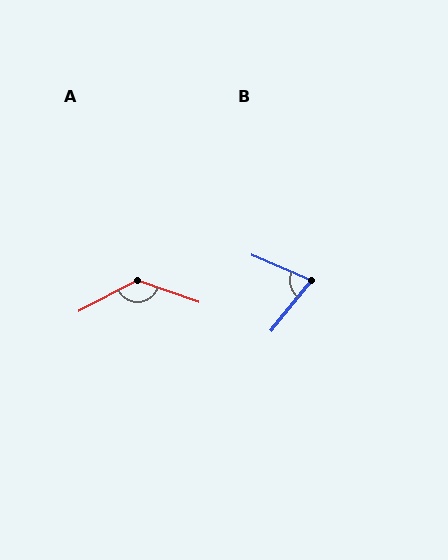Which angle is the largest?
A, at approximately 134 degrees.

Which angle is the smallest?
B, at approximately 74 degrees.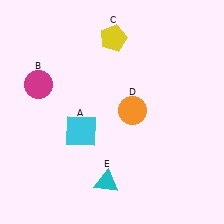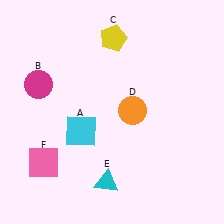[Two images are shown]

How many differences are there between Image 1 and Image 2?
There is 1 difference between the two images.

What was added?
A pink square (F) was added in Image 2.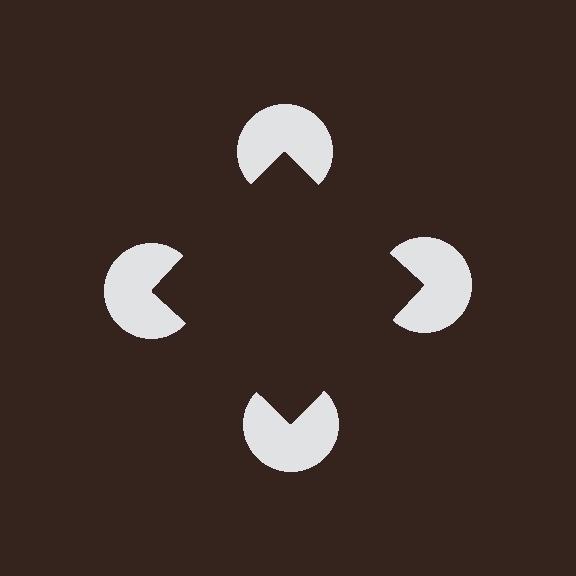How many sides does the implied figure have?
4 sides.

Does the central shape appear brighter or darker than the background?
It typically appears slightly darker than the background, even though no actual brightness change is drawn.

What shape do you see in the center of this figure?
An illusory square — its edges are inferred from the aligned wedge cuts in the pac-man discs, not physically drawn.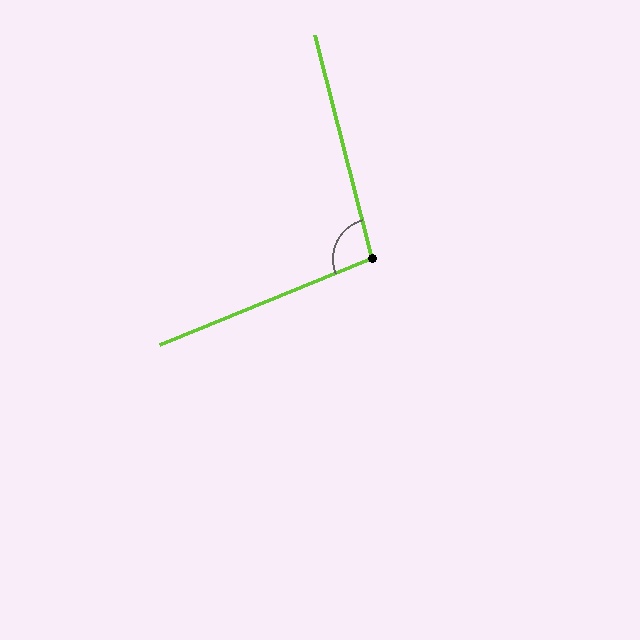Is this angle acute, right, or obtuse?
It is obtuse.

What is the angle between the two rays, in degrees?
Approximately 98 degrees.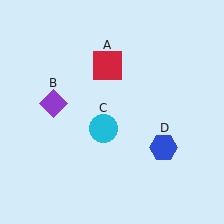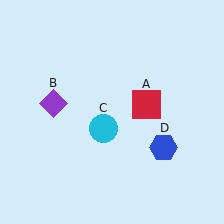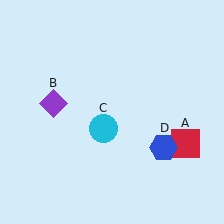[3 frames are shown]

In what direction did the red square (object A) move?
The red square (object A) moved down and to the right.